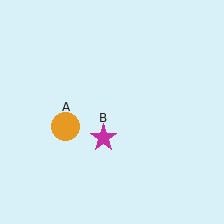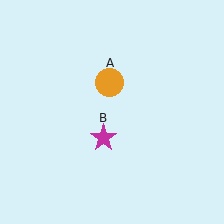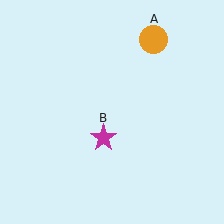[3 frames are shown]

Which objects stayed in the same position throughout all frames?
Magenta star (object B) remained stationary.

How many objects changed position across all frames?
1 object changed position: orange circle (object A).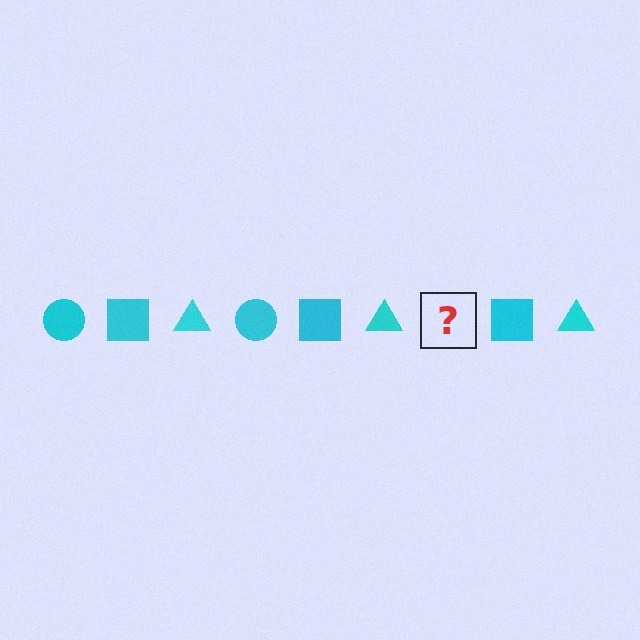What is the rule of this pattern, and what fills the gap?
The rule is that the pattern cycles through circle, square, triangle shapes in cyan. The gap should be filled with a cyan circle.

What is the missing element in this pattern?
The missing element is a cyan circle.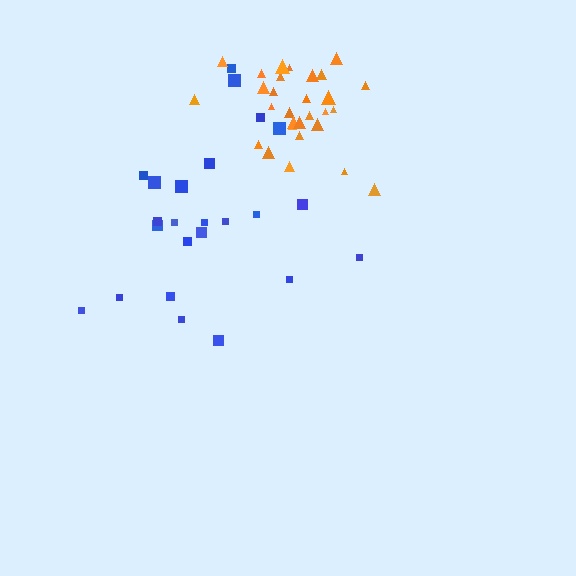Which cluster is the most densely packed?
Orange.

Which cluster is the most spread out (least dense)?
Blue.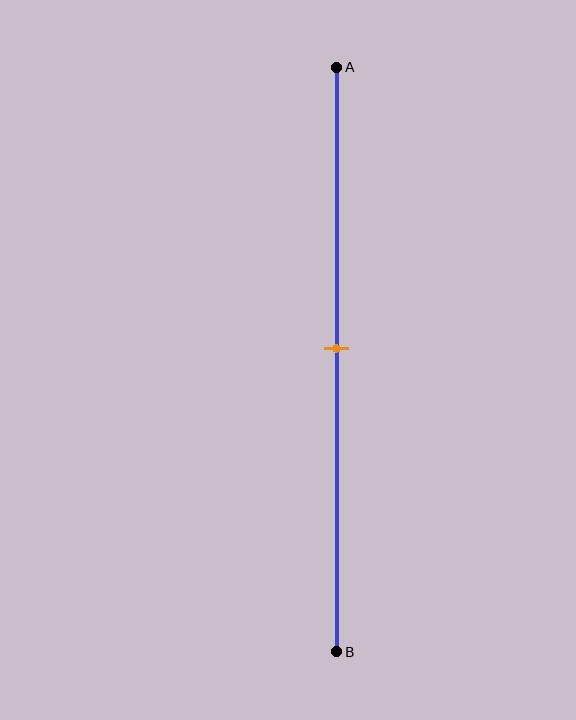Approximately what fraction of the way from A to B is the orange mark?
The orange mark is approximately 50% of the way from A to B.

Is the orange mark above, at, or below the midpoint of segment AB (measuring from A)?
The orange mark is approximately at the midpoint of segment AB.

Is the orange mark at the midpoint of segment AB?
Yes, the mark is approximately at the midpoint.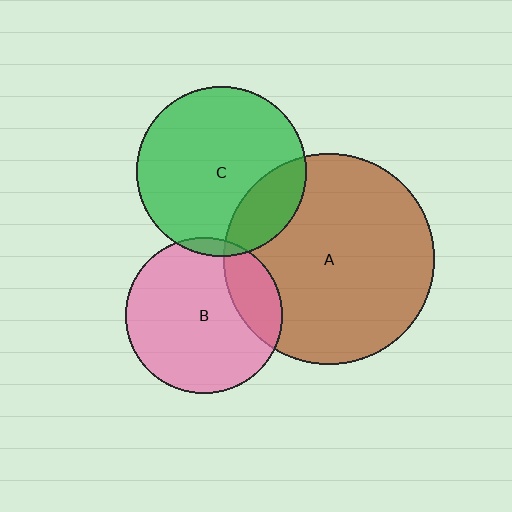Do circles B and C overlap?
Yes.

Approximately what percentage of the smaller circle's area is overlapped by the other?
Approximately 5%.